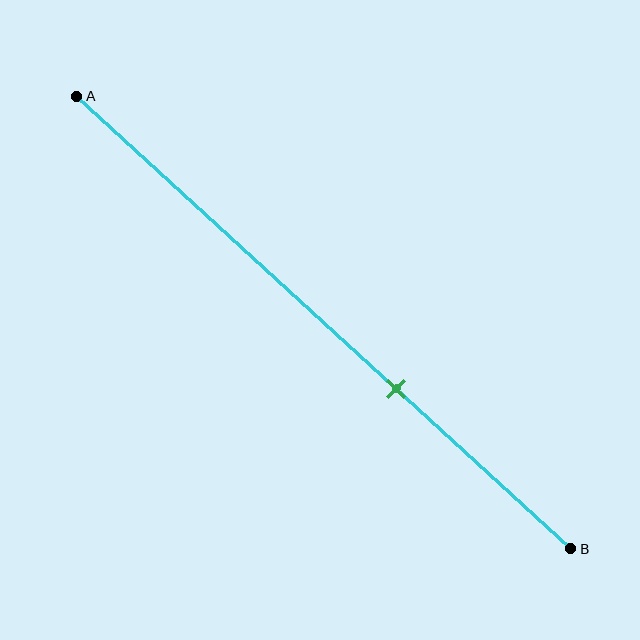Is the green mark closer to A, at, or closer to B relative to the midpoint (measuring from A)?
The green mark is closer to point B than the midpoint of segment AB.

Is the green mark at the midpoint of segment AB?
No, the mark is at about 65% from A, not at the 50% midpoint.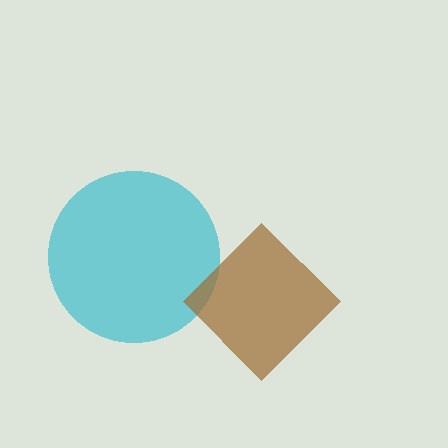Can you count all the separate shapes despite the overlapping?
Yes, there are 2 separate shapes.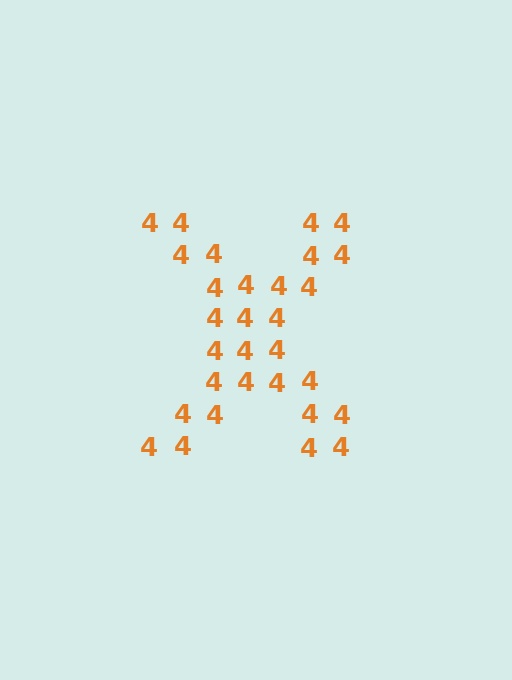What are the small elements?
The small elements are digit 4's.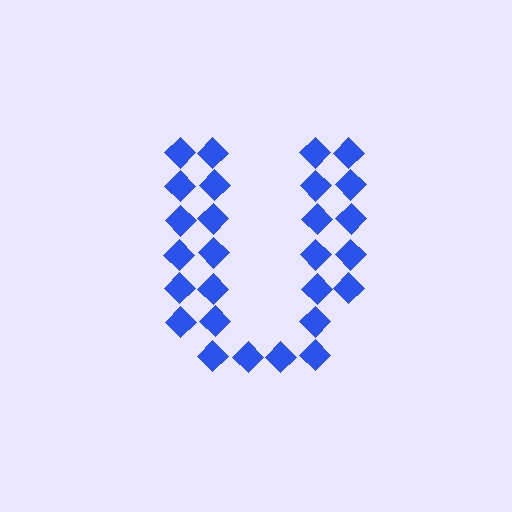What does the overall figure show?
The overall figure shows the letter U.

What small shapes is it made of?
It is made of small diamonds.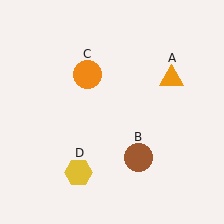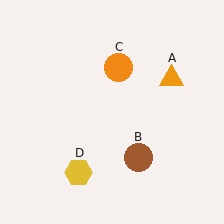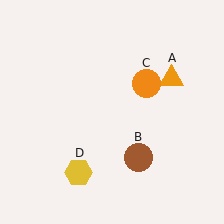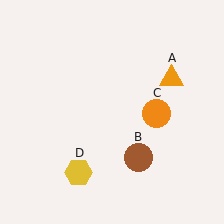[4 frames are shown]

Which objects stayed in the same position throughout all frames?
Orange triangle (object A) and brown circle (object B) and yellow hexagon (object D) remained stationary.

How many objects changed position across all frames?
1 object changed position: orange circle (object C).